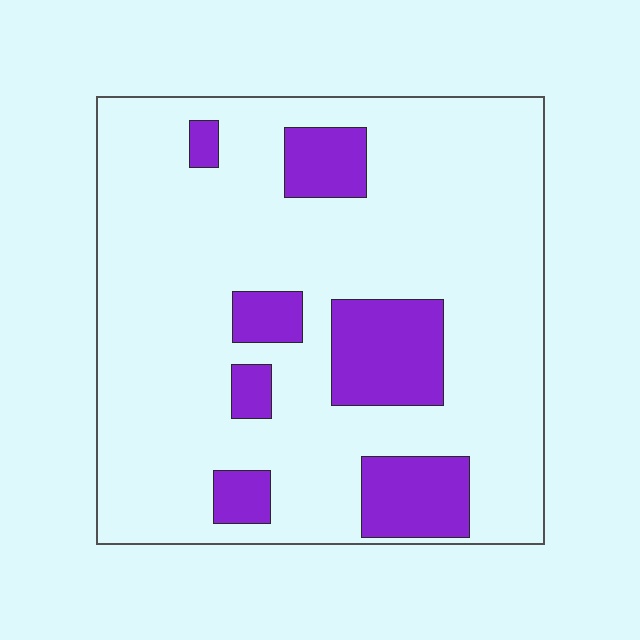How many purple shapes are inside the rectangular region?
7.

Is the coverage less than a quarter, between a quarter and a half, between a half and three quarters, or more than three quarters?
Less than a quarter.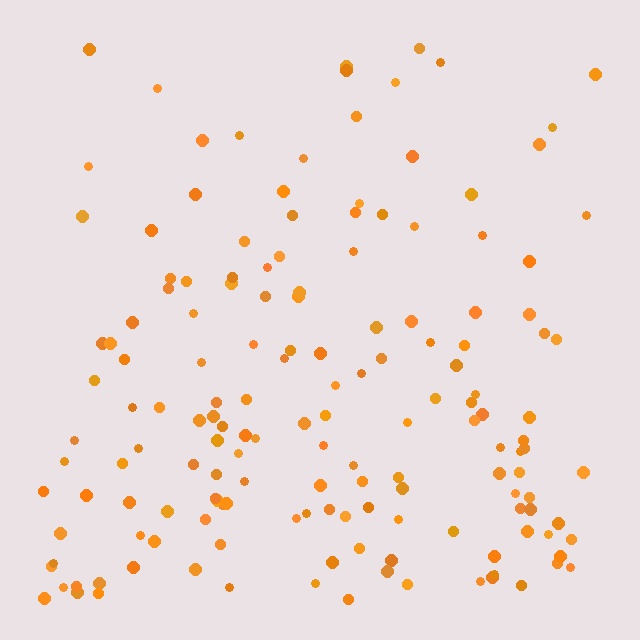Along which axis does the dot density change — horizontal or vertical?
Vertical.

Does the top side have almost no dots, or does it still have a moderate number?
Still a moderate number, just noticeably fewer than the bottom.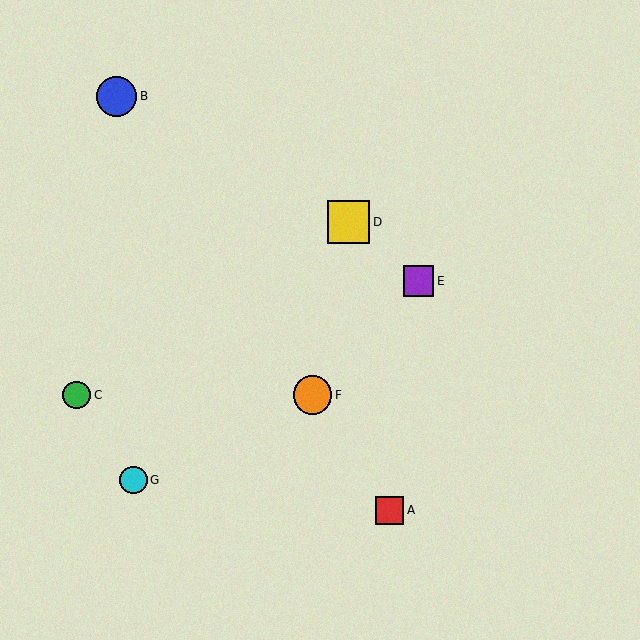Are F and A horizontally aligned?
No, F is at y≈395 and A is at y≈510.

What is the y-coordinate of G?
Object G is at y≈480.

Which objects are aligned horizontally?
Objects C, F are aligned horizontally.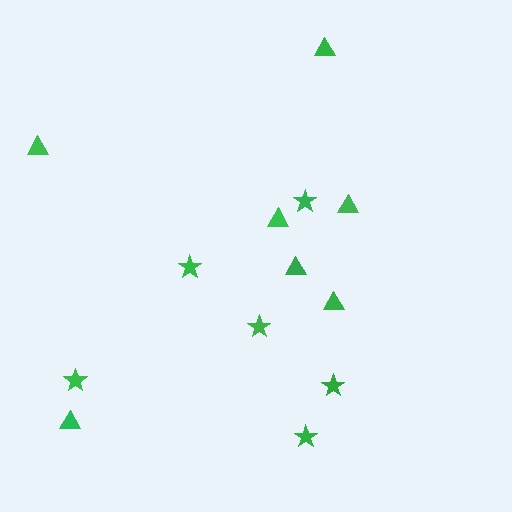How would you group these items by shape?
There are 2 groups: one group of stars (6) and one group of triangles (7).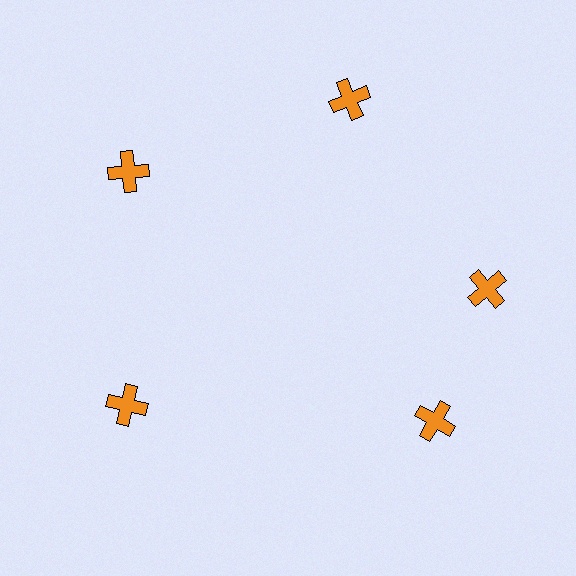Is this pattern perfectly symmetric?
No. The 5 orange crosses are arranged in a ring, but one element near the 5 o'clock position is rotated out of alignment along the ring, breaking the 5-fold rotational symmetry.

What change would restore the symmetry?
The symmetry would be restored by rotating it back into even spacing with its neighbors so that all 5 crosses sit at equal angles and equal distance from the center.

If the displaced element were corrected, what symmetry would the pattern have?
It would have 5-fold rotational symmetry — the pattern would map onto itself every 72 degrees.